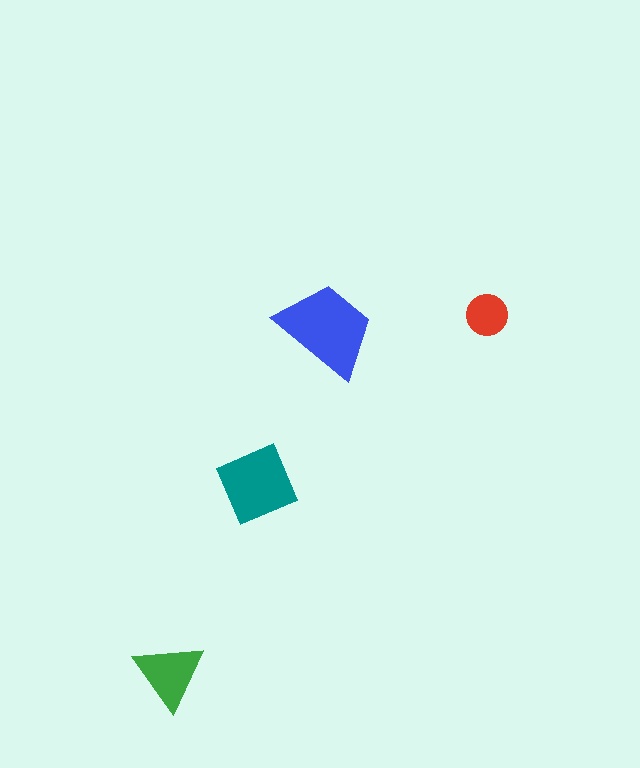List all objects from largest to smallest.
The blue trapezoid, the teal diamond, the green triangle, the red circle.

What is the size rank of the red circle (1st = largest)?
4th.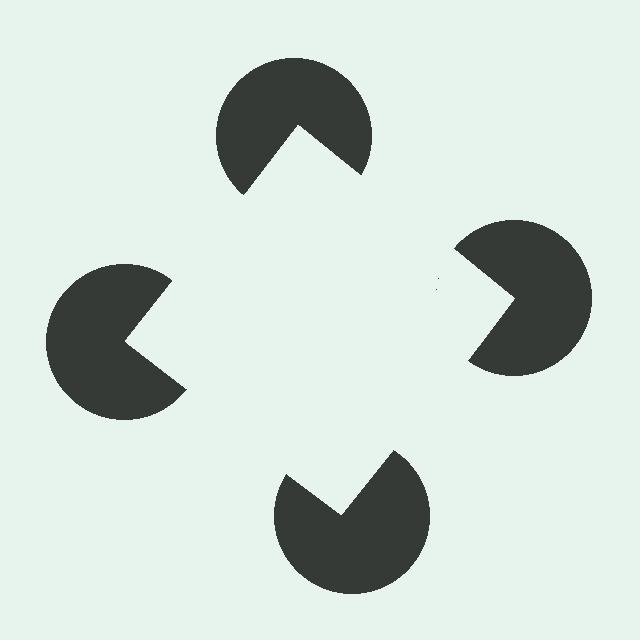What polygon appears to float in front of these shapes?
An illusory square — its edges are inferred from the aligned wedge cuts in the pac-man discs, not physically drawn.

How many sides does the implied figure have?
4 sides.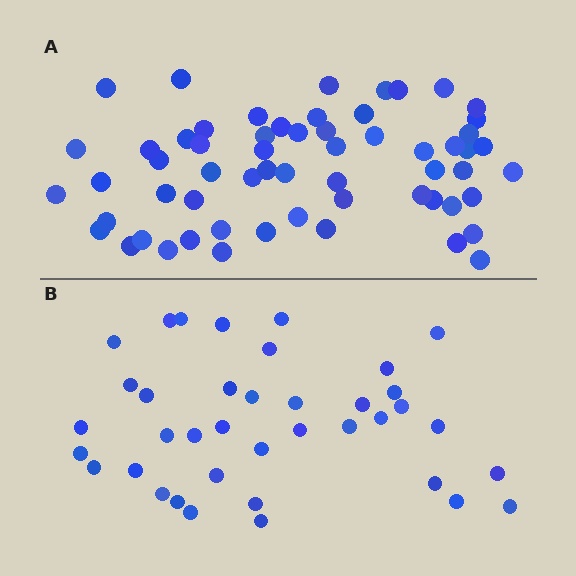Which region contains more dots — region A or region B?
Region A (the top region) has more dots.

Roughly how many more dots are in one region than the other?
Region A has approximately 20 more dots than region B.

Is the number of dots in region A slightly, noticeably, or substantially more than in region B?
Region A has substantially more. The ratio is roughly 1.6 to 1.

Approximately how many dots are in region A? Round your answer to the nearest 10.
About 60 dots.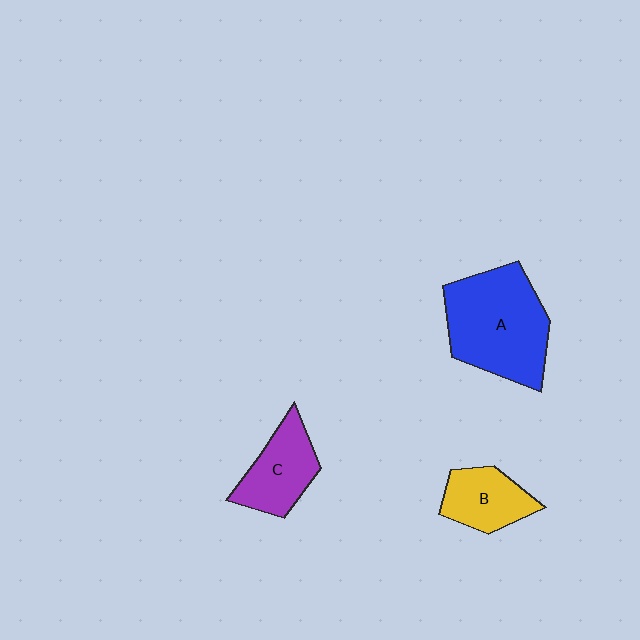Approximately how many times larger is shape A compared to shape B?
Approximately 2.1 times.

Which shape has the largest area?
Shape A (blue).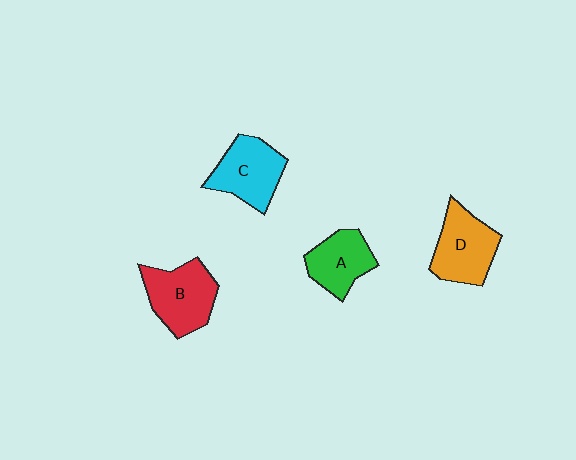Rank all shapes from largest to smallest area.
From largest to smallest: B (red), D (orange), C (cyan), A (green).